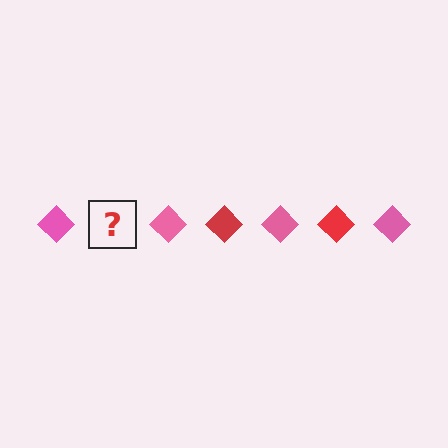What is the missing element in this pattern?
The missing element is a red diamond.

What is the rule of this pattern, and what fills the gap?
The rule is that the pattern cycles through pink, red diamonds. The gap should be filled with a red diamond.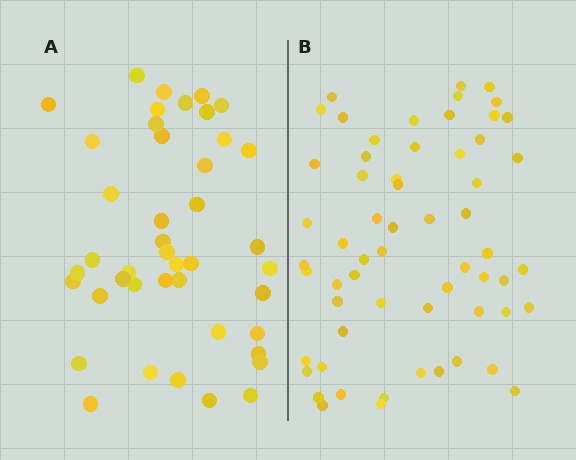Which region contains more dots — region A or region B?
Region B (the right region) has more dots.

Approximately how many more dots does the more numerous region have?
Region B has approximately 15 more dots than region A.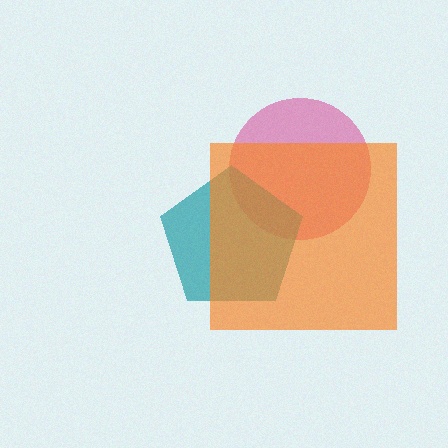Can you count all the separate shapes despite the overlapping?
Yes, there are 3 separate shapes.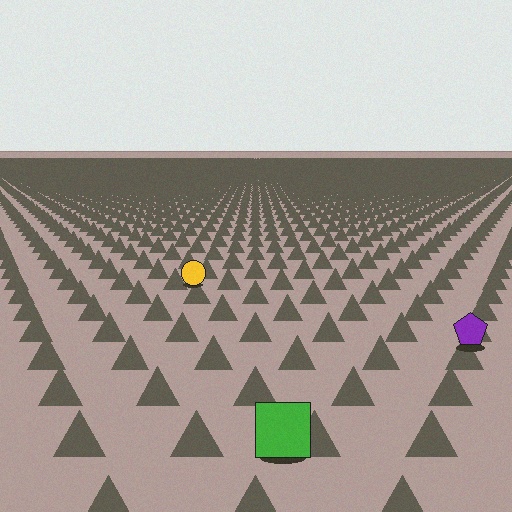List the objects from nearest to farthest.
From nearest to farthest: the green square, the purple pentagon, the yellow circle.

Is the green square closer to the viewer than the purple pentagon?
Yes. The green square is closer — you can tell from the texture gradient: the ground texture is coarser near it.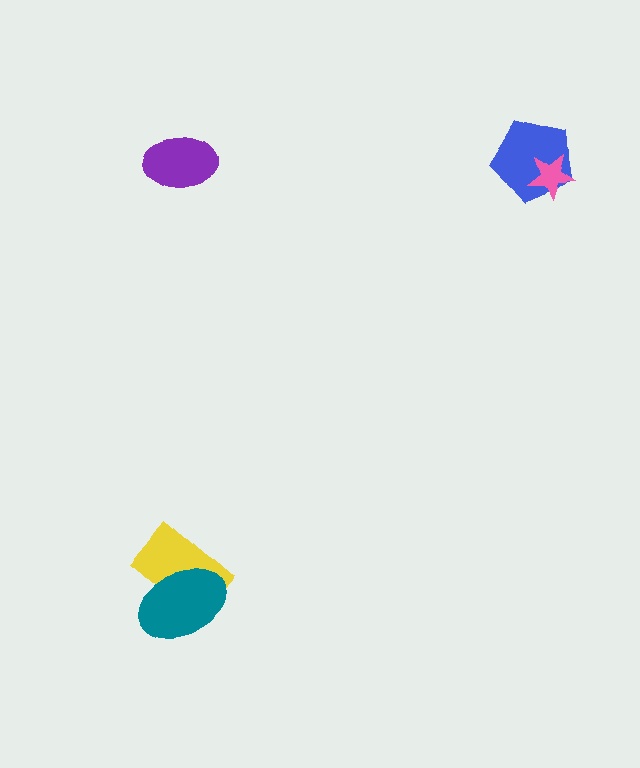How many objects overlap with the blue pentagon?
1 object overlaps with the blue pentagon.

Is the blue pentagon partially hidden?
Yes, it is partially covered by another shape.